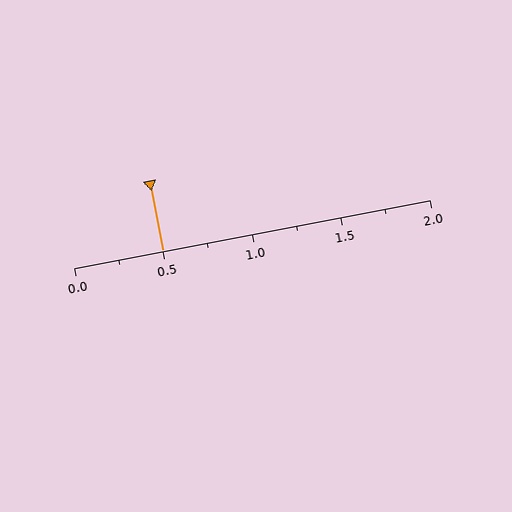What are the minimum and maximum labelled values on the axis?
The axis runs from 0.0 to 2.0.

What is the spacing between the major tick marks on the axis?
The major ticks are spaced 0.5 apart.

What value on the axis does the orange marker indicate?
The marker indicates approximately 0.5.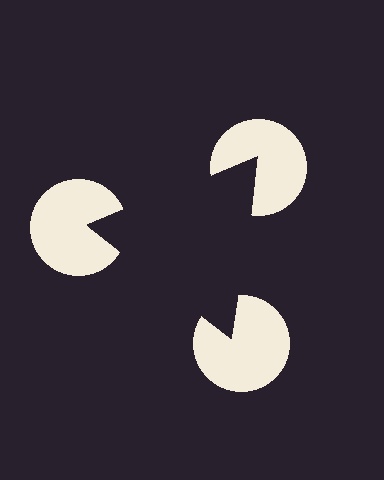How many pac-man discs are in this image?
There are 3 — one at each vertex of the illusory triangle.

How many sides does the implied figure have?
3 sides.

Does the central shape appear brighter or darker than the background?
It typically appears slightly darker than the background, even though no actual brightness change is drawn.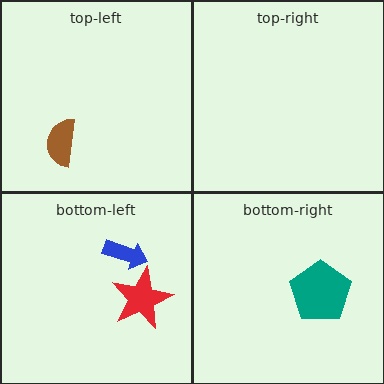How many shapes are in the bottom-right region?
1.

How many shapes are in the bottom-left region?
2.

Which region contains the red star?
The bottom-left region.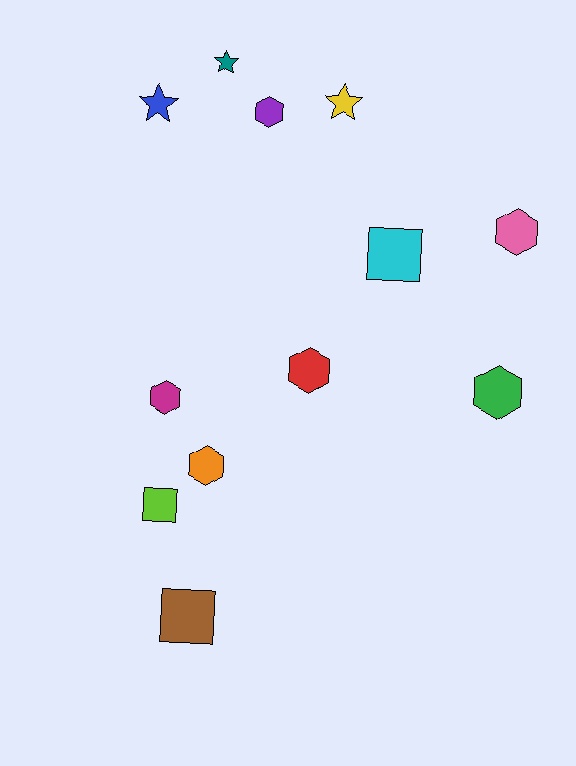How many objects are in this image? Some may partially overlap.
There are 12 objects.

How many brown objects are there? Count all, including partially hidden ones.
There is 1 brown object.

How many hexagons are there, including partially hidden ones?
There are 6 hexagons.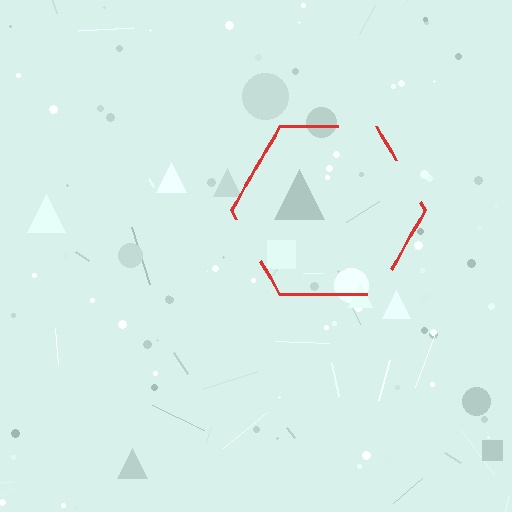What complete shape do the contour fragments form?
The contour fragments form a hexagon.